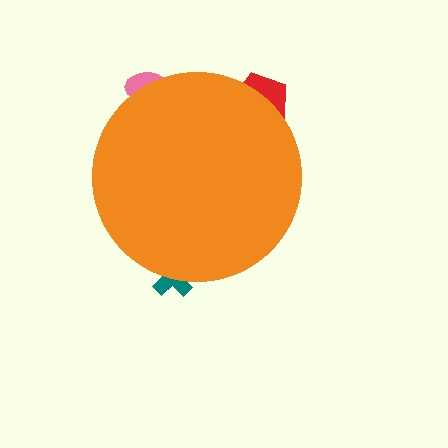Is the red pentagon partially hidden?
Yes, the red pentagon is partially hidden behind the orange circle.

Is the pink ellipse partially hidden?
Yes, the pink ellipse is partially hidden behind the orange circle.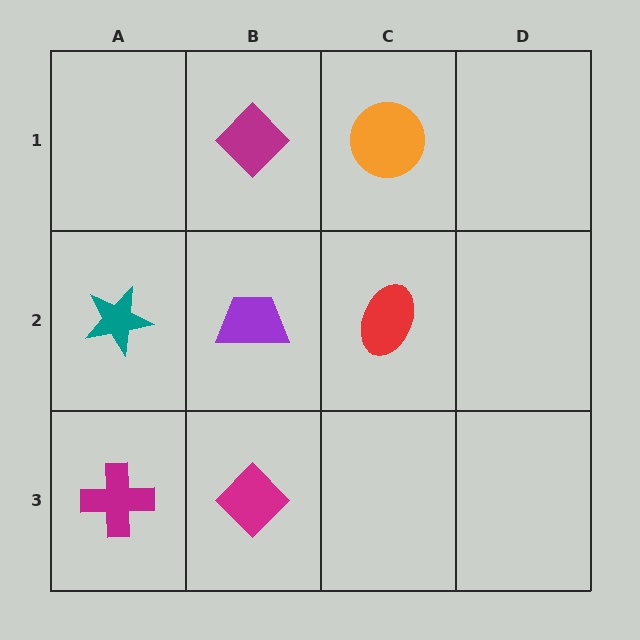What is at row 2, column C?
A red ellipse.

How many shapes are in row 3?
2 shapes.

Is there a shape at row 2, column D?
No, that cell is empty.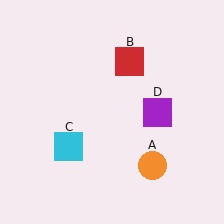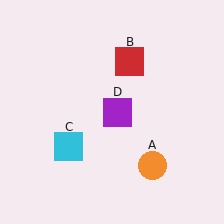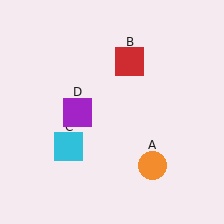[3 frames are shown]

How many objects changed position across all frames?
1 object changed position: purple square (object D).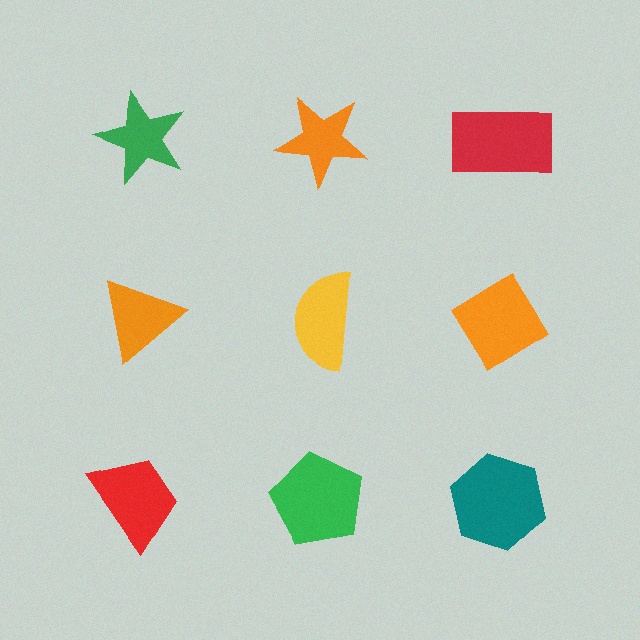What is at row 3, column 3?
A teal hexagon.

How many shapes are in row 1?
3 shapes.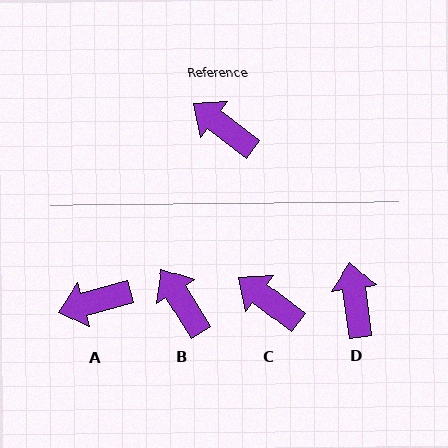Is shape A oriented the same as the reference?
No, it is off by about 53 degrees.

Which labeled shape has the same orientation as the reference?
C.